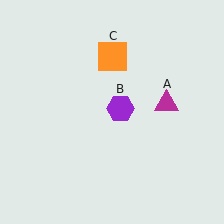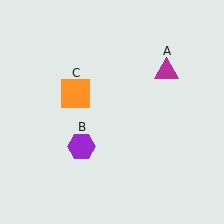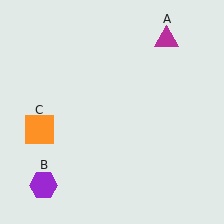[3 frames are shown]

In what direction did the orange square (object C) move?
The orange square (object C) moved down and to the left.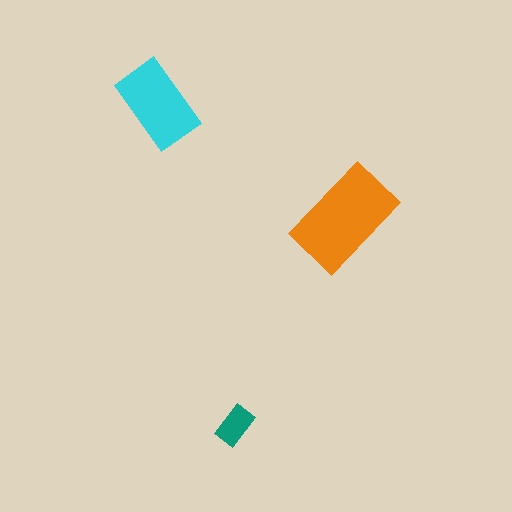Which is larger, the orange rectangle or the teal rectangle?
The orange one.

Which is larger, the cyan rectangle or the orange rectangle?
The orange one.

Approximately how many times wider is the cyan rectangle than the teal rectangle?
About 2 times wider.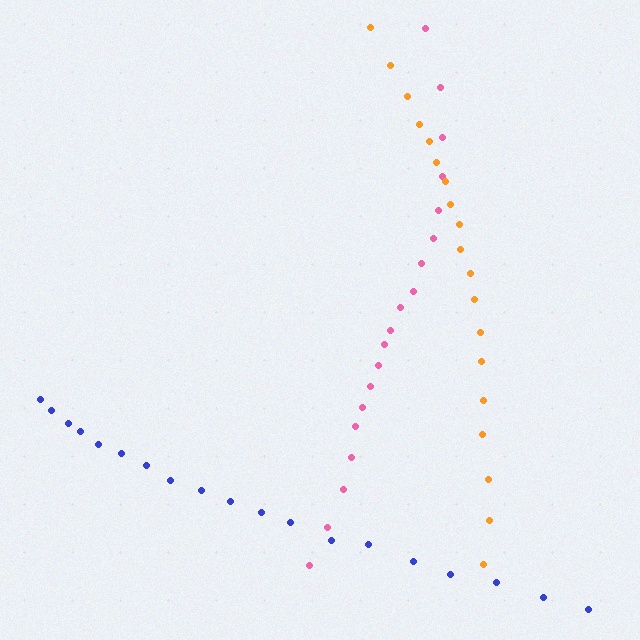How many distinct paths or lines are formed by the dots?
There are 3 distinct paths.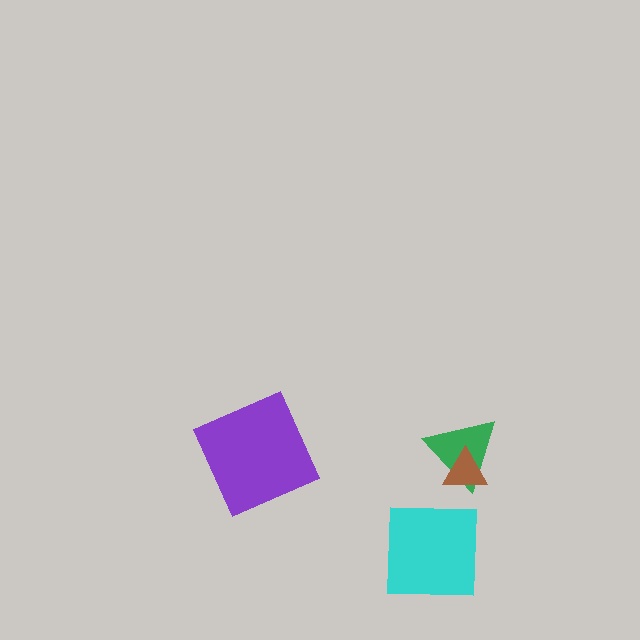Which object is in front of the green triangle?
The brown triangle is in front of the green triangle.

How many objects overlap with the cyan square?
0 objects overlap with the cyan square.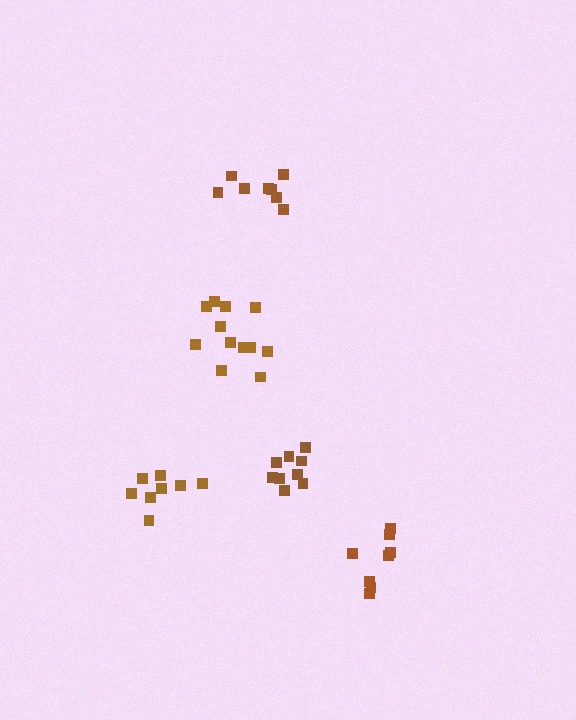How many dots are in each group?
Group 1: 8 dots, Group 2: 10 dots, Group 3: 12 dots, Group 4: 8 dots, Group 5: 8 dots (46 total).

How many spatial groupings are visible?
There are 5 spatial groupings.